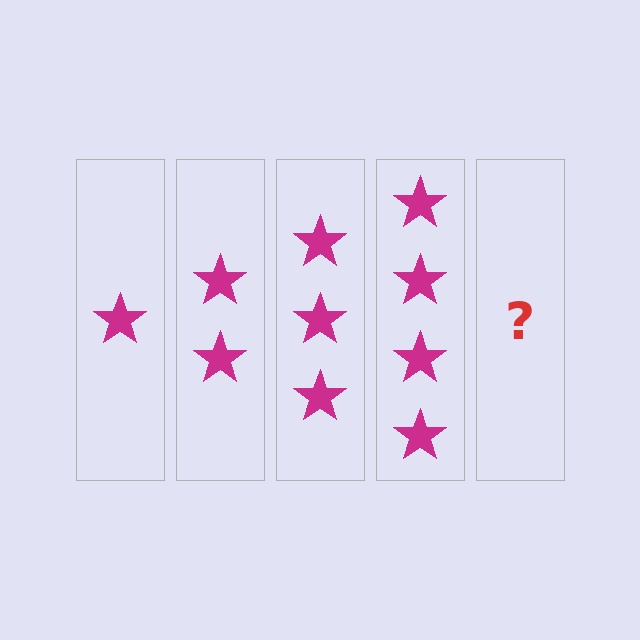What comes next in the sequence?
The next element should be 5 stars.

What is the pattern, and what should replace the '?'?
The pattern is that each step adds one more star. The '?' should be 5 stars.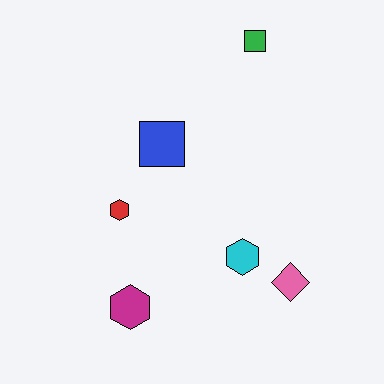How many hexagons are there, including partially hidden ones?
There are 3 hexagons.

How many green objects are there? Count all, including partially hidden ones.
There is 1 green object.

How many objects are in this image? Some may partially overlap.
There are 6 objects.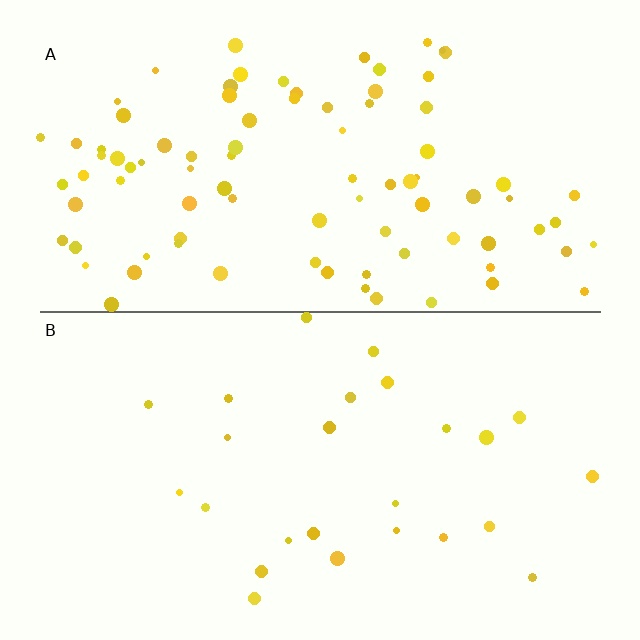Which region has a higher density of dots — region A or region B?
A (the top).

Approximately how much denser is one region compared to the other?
Approximately 3.5× — region A over region B.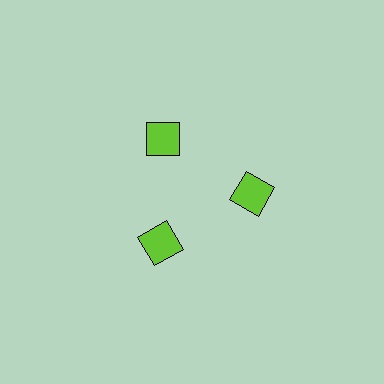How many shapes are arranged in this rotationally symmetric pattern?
There are 3 shapes, arranged in 3 groups of 1.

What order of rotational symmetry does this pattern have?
This pattern has 3-fold rotational symmetry.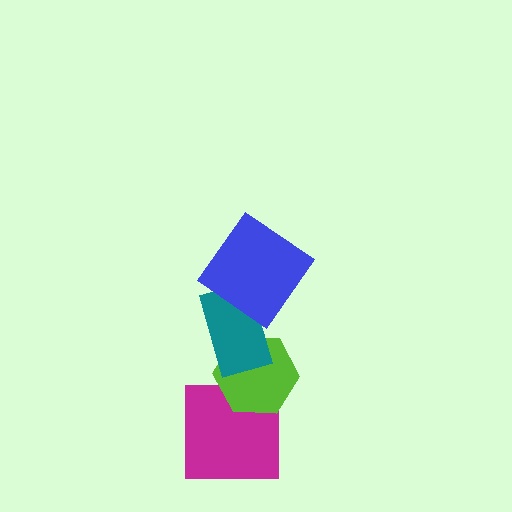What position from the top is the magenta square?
The magenta square is 4th from the top.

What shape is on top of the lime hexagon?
The teal rectangle is on top of the lime hexagon.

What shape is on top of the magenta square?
The lime hexagon is on top of the magenta square.